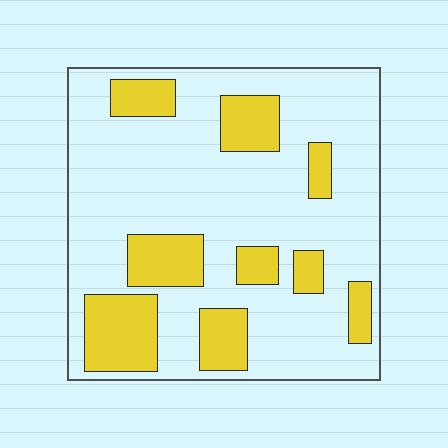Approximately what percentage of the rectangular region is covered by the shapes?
Approximately 25%.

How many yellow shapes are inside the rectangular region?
9.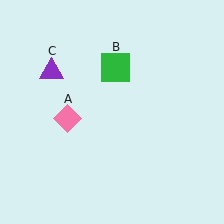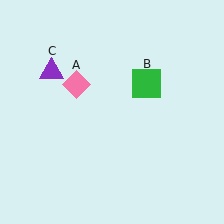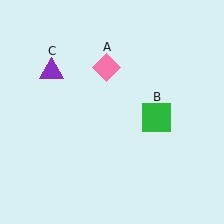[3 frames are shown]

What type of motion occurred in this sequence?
The pink diamond (object A), green square (object B) rotated clockwise around the center of the scene.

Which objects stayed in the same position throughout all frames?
Purple triangle (object C) remained stationary.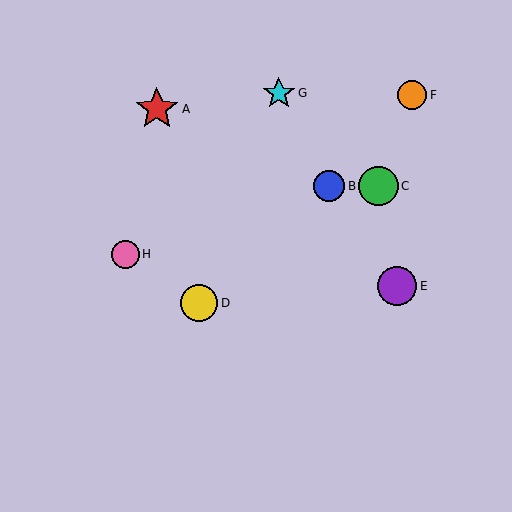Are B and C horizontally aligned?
Yes, both are at y≈186.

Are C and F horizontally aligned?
No, C is at y≈186 and F is at y≈95.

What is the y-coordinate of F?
Object F is at y≈95.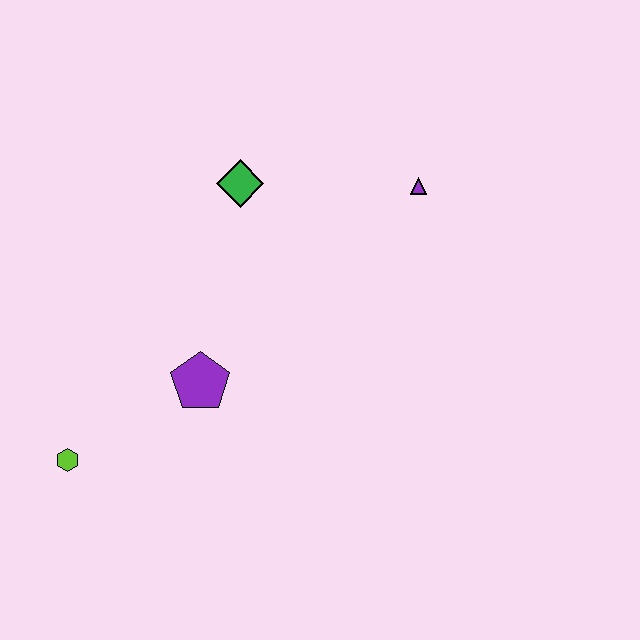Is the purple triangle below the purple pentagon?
No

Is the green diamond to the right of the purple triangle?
No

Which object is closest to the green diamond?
The purple triangle is closest to the green diamond.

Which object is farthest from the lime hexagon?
The purple triangle is farthest from the lime hexagon.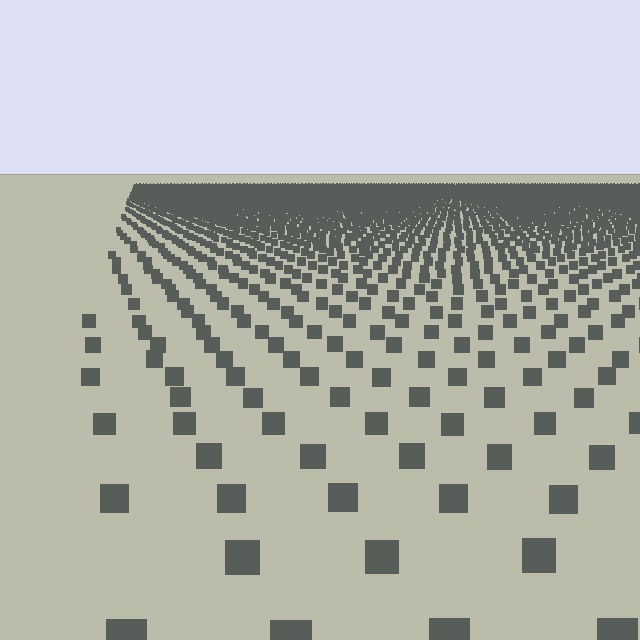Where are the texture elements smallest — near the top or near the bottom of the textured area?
Near the top.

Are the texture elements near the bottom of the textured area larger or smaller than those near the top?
Larger. Near the bottom, elements are closer to the viewer and appear at a bigger on-screen size.